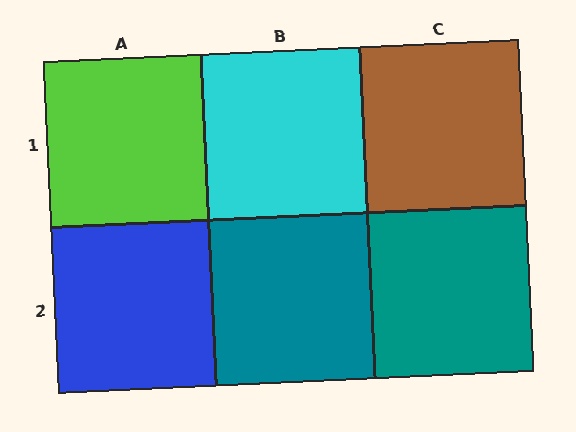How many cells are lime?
1 cell is lime.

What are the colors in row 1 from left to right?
Lime, cyan, brown.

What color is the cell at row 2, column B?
Teal.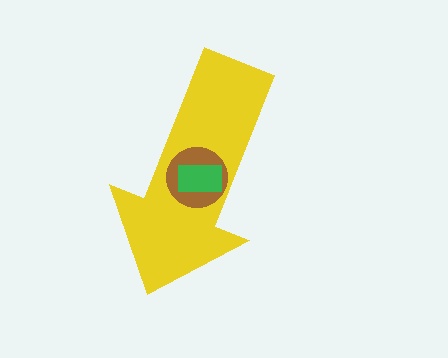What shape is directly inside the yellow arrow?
The brown circle.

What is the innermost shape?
The green rectangle.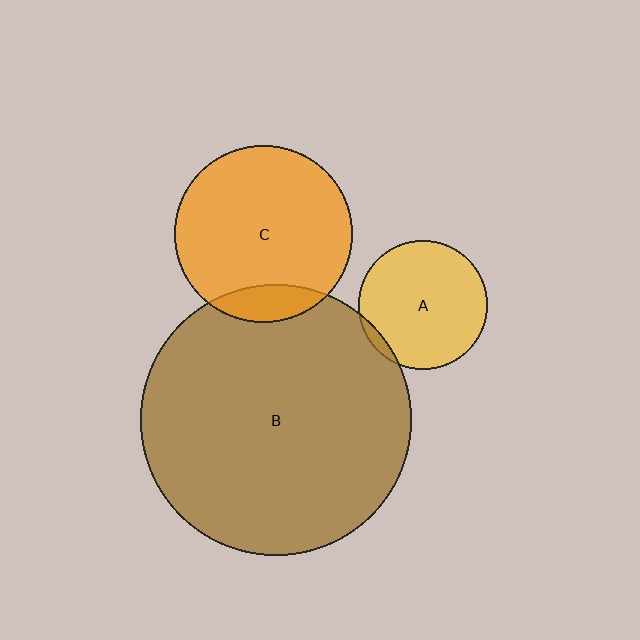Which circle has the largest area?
Circle B (brown).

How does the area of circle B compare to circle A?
Approximately 4.4 times.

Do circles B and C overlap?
Yes.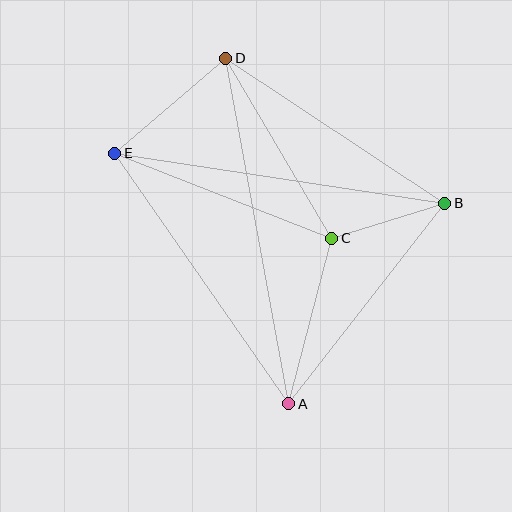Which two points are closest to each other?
Points B and C are closest to each other.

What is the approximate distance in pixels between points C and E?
The distance between C and E is approximately 233 pixels.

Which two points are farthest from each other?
Points A and D are farthest from each other.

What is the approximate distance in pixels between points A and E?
The distance between A and E is approximately 305 pixels.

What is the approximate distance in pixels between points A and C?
The distance between A and C is approximately 171 pixels.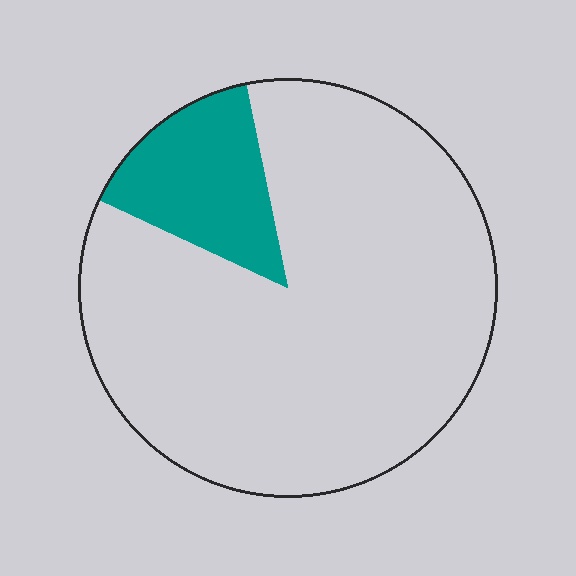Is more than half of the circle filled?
No.